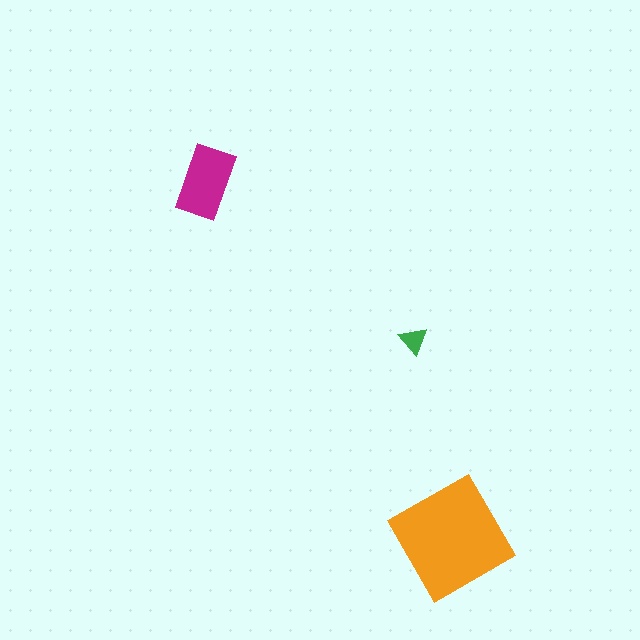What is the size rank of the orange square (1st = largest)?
1st.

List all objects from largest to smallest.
The orange square, the magenta rectangle, the green triangle.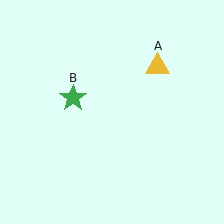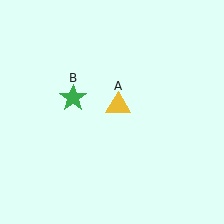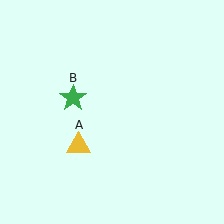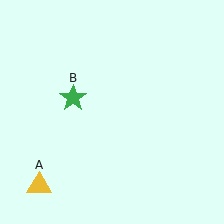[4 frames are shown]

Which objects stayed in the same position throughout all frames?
Green star (object B) remained stationary.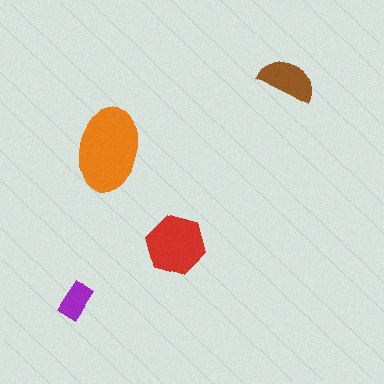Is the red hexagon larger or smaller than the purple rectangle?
Larger.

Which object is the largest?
The orange ellipse.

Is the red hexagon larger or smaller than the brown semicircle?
Larger.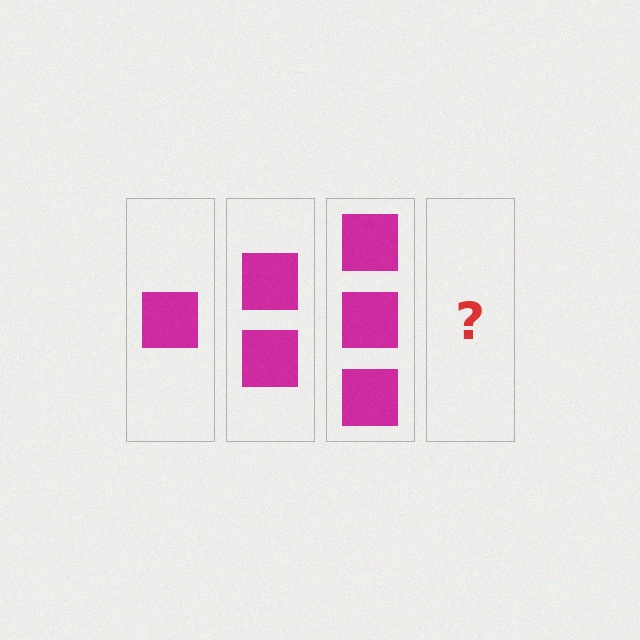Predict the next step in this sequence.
The next step is 4 squares.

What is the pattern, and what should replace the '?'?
The pattern is that each step adds one more square. The '?' should be 4 squares.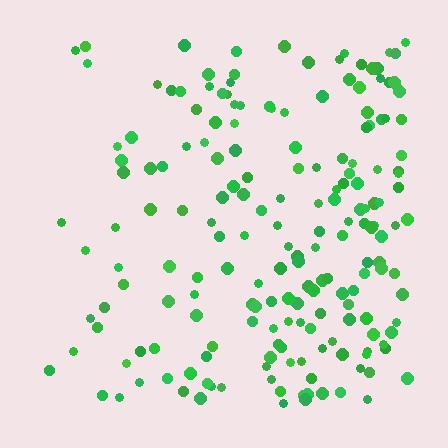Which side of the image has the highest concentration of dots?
The right.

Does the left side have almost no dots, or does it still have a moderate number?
Still a moderate number, just noticeably fewer than the right.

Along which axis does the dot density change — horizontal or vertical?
Horizontal.